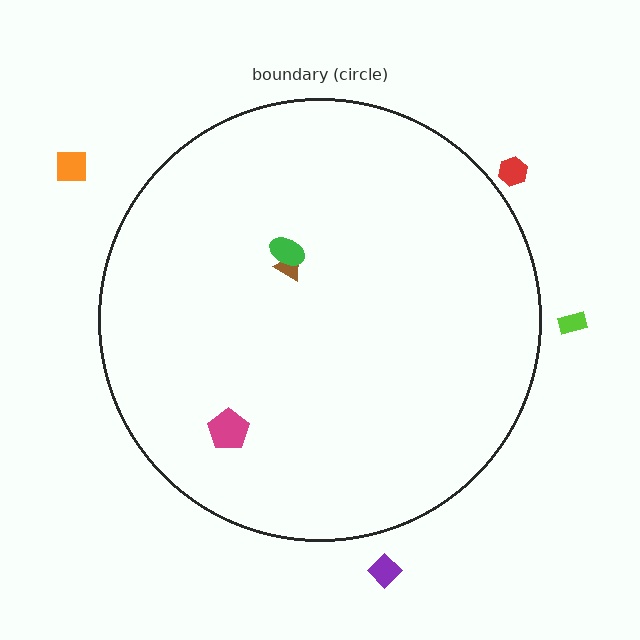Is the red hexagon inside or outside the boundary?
Outside.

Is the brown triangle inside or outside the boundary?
Inside.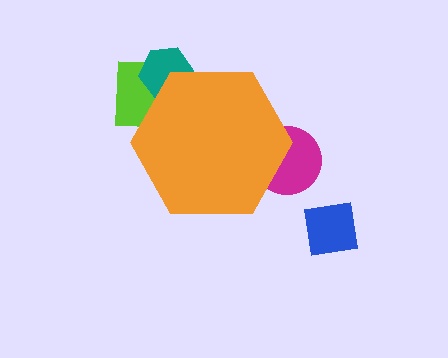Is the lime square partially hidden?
Yes, the lime square is partially hidden behind the orange hexagon.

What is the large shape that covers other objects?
An orange hexagon.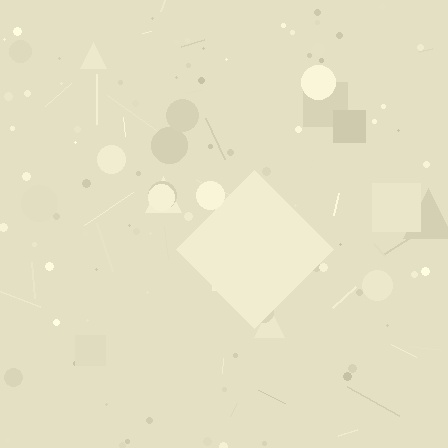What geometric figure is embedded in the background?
A diamond is embedded in the background.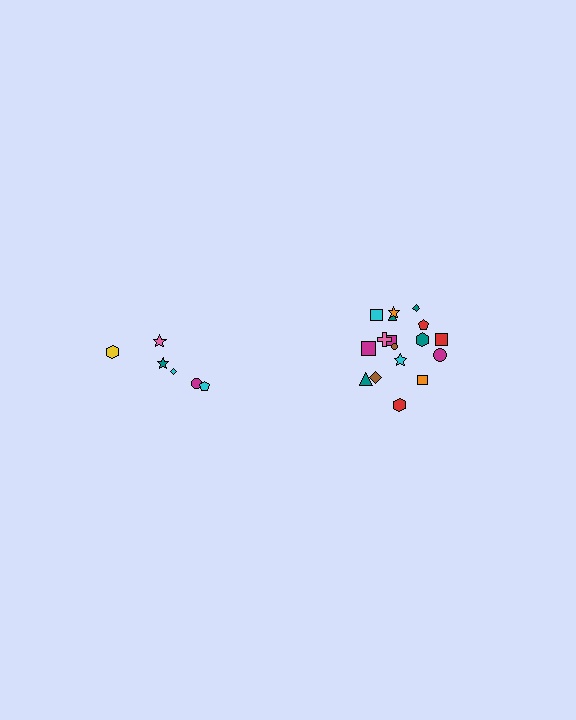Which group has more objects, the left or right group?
The right group.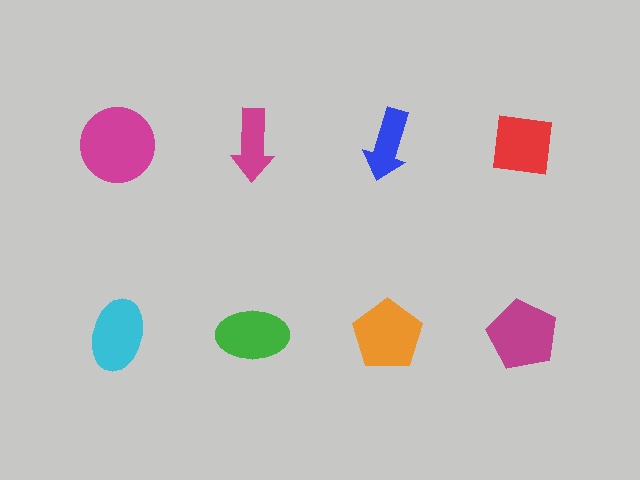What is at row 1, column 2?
A magenta arrow.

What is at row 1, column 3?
A blue arrow.